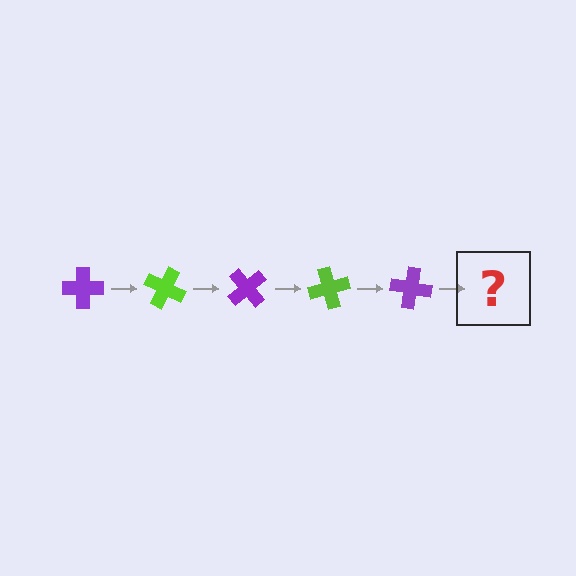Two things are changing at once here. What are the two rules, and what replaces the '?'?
The two rules are that it rotates 25 degrees each step and the color cycles through purple and lime. The '?' should be a lime cross, rotated 125 degrees from the start.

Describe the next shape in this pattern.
It should be a lime cross, rotated 125 degrees from the start.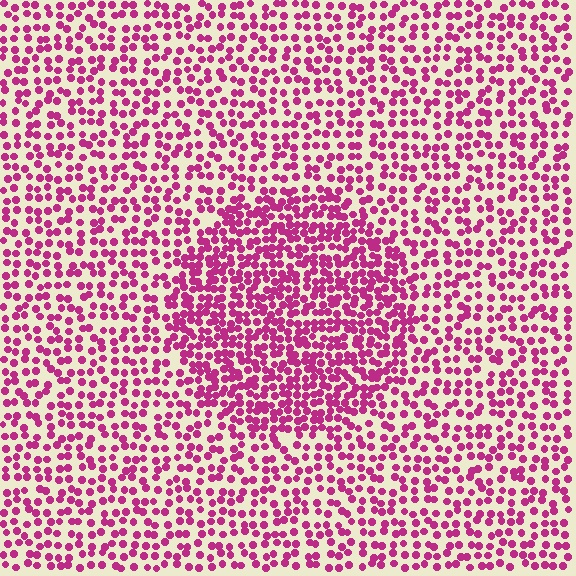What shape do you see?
I see a circle.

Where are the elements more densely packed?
The elements are more densely packed inside the circle boundary.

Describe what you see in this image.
The image contains small magenta elements arranged at two different densities. A circle-shaped region is visible where the elements are more densely packed than the surrounding area.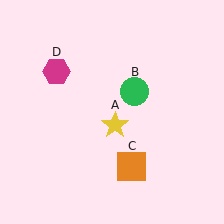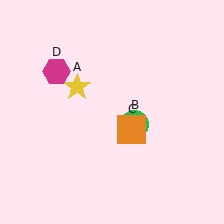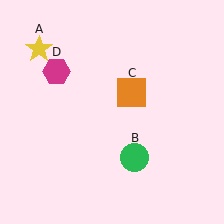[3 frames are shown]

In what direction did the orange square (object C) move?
The orange square (object C) moved up.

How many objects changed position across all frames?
3 objects changed position: yellow star (object A), green circle (object B), orange square (object C).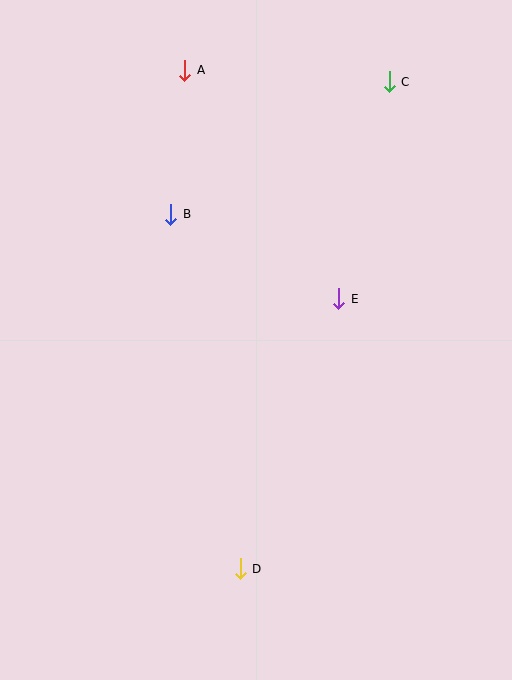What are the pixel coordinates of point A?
Point A is at (185, 70).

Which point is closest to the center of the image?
Point E at (339, 299) is closest to the center.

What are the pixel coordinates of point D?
Point D is at (240, 569).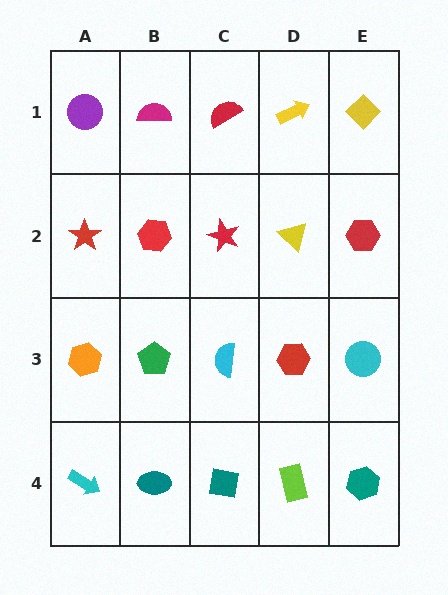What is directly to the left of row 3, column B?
An orange hexagon.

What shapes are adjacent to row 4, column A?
An orange hexagon (row 3, column A), a teal ellipse (row 4, column B).